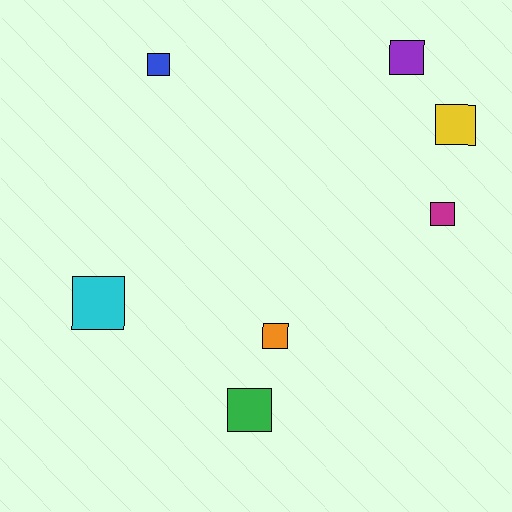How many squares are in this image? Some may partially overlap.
There are 7 squares.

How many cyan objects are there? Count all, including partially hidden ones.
There is 1 cyan object.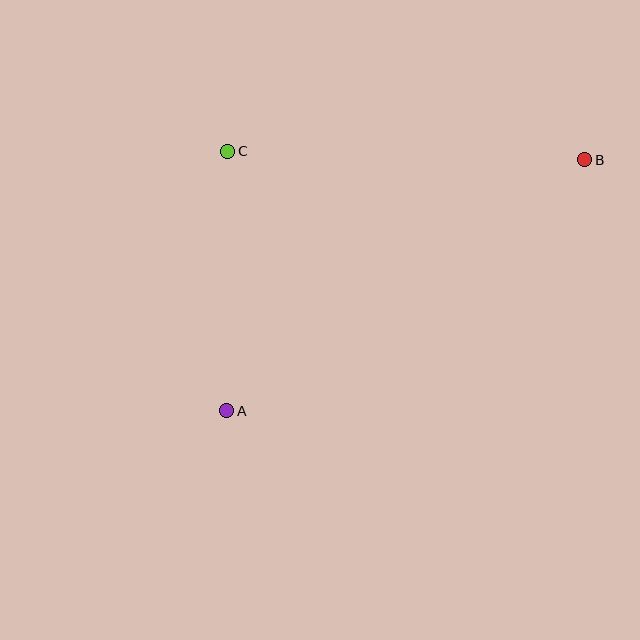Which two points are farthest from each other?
Points A and B are farthest from each other.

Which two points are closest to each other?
Points A and C are closest to each other.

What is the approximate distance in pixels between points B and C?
The distance between B and C is approximately 357 pixels.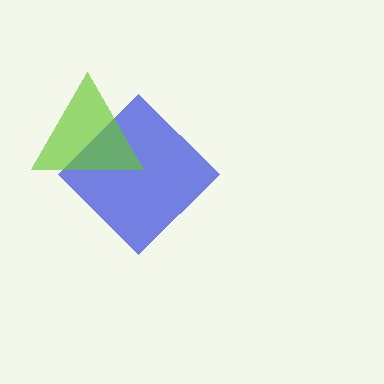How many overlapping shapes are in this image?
There are 2 overlapping shapes in the image.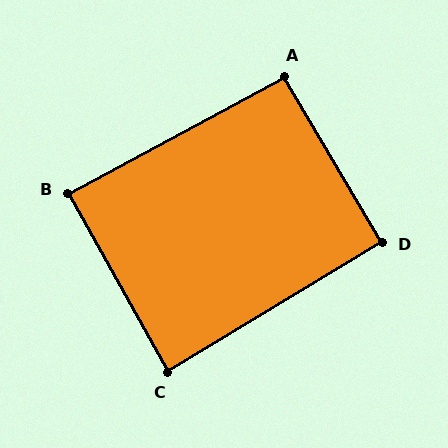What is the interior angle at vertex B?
Approximately 89 degrees (approximately right).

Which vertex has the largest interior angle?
A, at approximately 92 degrees.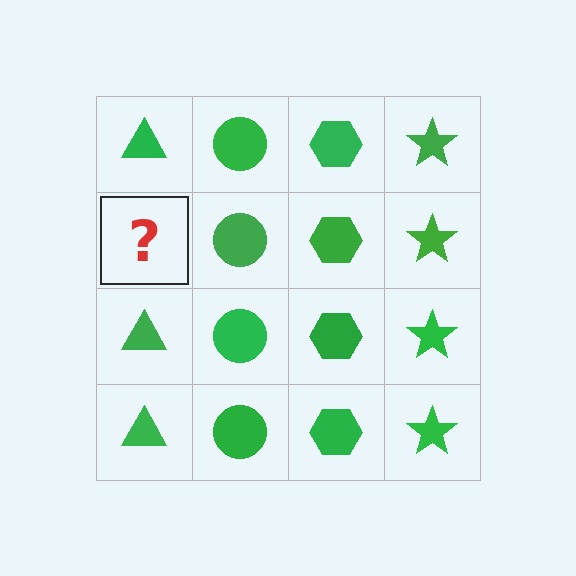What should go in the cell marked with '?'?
The missing cell should contain a green triangle.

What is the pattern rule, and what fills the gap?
The rule is that each column has a consistent shape. The gap should be filled with a green triangle.